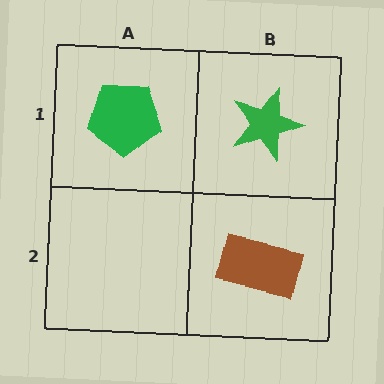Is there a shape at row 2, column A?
No, that cell is empty.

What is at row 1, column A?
A green pentagon.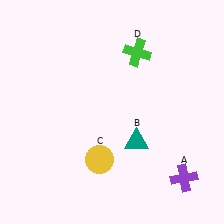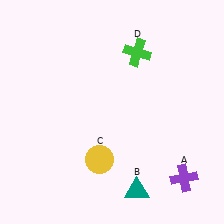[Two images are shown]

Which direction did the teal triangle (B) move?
The teal triangle (B) moved down.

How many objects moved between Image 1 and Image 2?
1 object moved between the two images.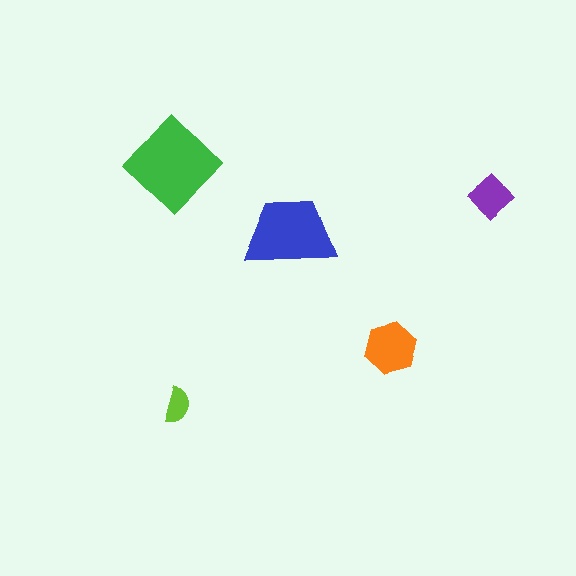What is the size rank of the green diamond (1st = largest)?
1st.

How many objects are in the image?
There are 5 objects in the image.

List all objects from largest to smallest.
The green diamond, the blue trapezoid, the orange hexagon, the purple diamond, the lime semicircle.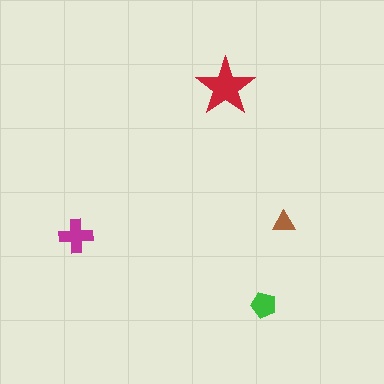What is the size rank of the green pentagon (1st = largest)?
3rd.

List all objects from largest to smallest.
The red star, the magenta cross, the green pentagon, the brown triangle.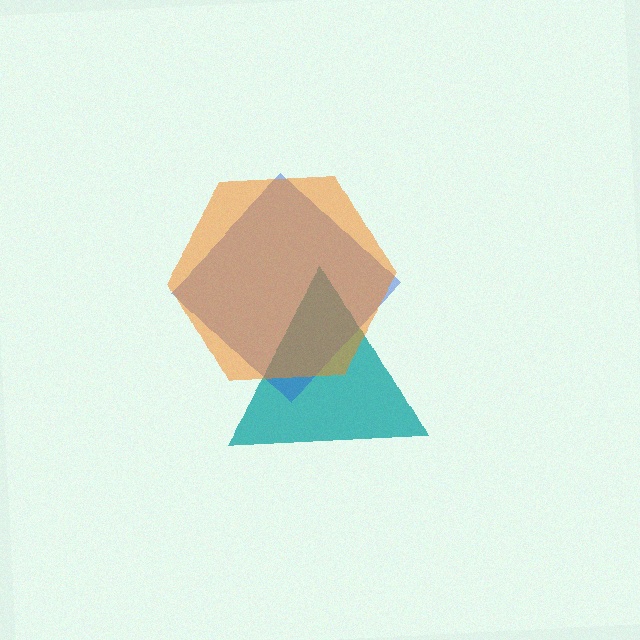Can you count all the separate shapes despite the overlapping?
Yes, there are 3 separate shapes.